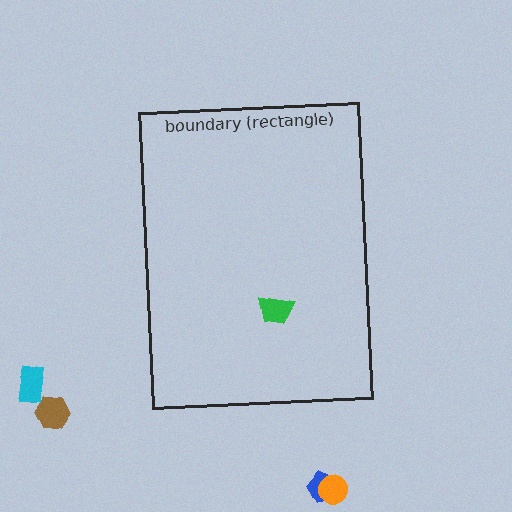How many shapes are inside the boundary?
1 inside, 4 outside.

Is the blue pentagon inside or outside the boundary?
Outside.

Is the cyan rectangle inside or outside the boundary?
Outside.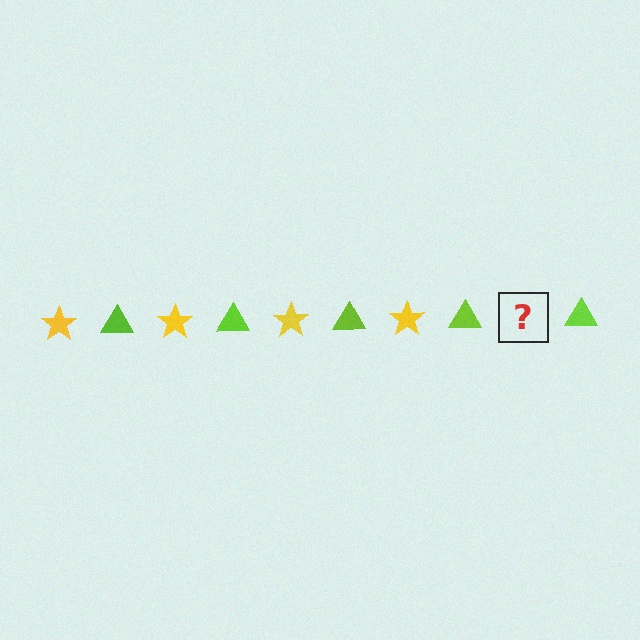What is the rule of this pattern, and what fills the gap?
The rule is that the pattern alternates between yellow star and lime triangle. The gap should be filled with a yellow star.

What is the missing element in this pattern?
The missing element is a yellow star.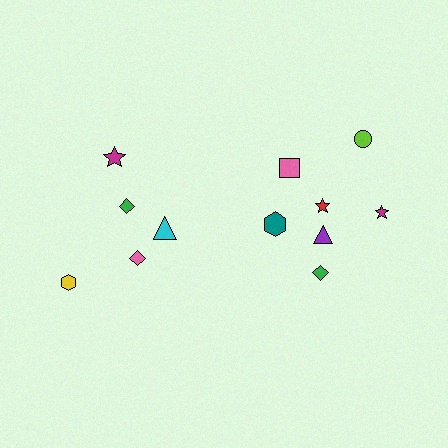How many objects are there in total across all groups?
There are 12 objects.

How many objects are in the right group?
There are 7 objects.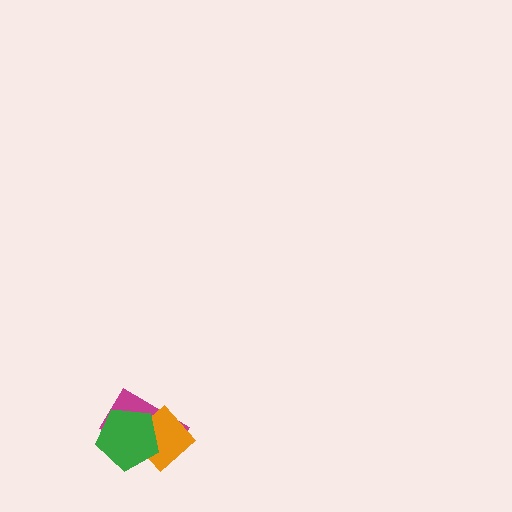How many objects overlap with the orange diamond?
2 objects overlap with the orange diamond.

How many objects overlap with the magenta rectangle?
2 objects overlap with the magenta rectangle.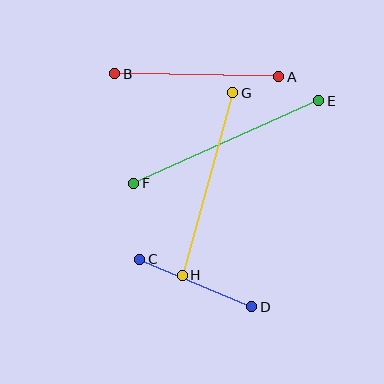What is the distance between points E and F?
The distance is approximately 203 pixels.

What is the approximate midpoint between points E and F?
The midpoint is at approximately (226, 142) pixels.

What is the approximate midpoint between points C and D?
The midpoint is at approximately (196, 283) pixels.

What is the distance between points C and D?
The distance is approximately 122 pixels.